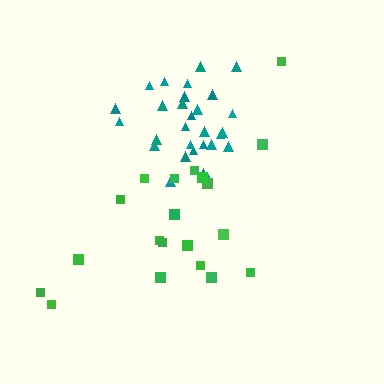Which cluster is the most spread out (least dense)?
Green.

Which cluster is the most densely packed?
Teal.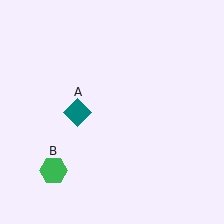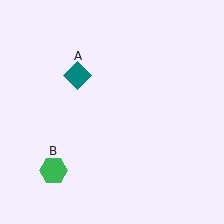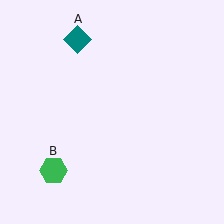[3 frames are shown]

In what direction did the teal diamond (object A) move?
The teal diamond (object A) moved up.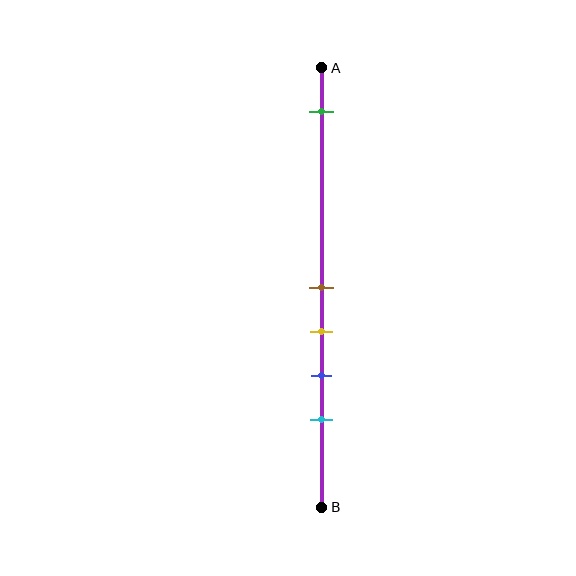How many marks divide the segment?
There are 5 marks dividing the segment.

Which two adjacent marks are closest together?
The brown and yellow marks are the closest adjacent pair.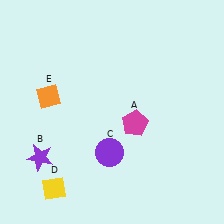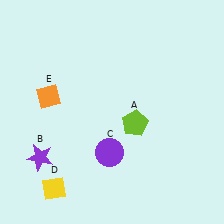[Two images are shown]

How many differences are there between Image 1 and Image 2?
There is 1 difference between the two images.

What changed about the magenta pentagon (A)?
In Image 1, A is magenta. In Image 2, it changed to lime.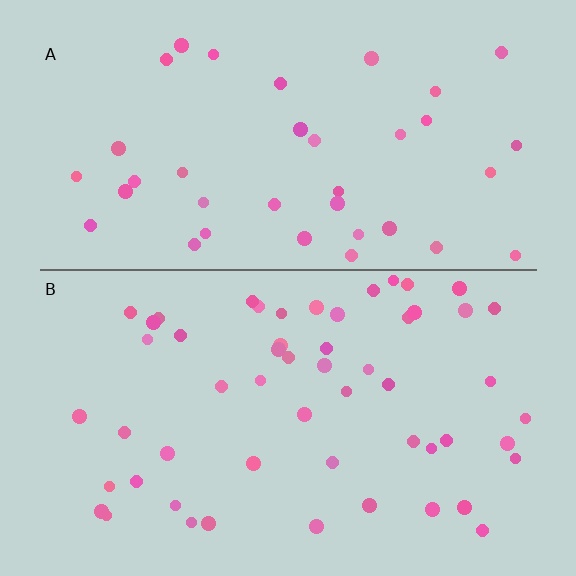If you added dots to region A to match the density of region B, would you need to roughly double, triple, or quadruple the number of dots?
Approximately double.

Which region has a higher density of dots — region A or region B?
B (the bottom).